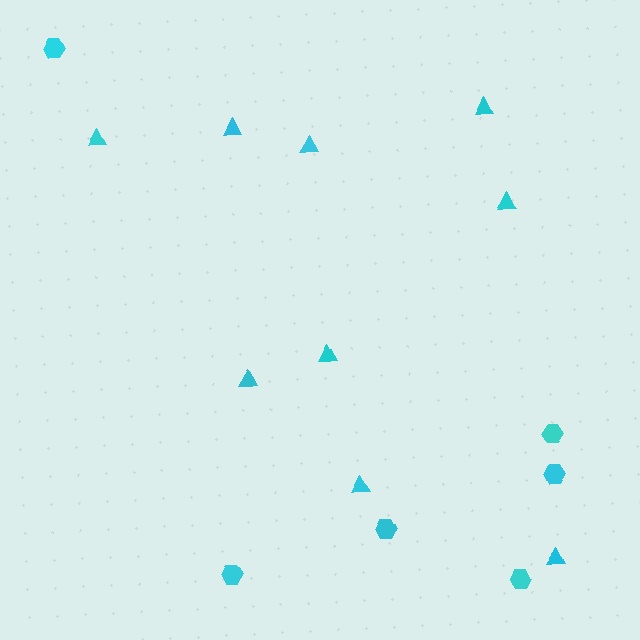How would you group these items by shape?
There are 2 groups: one group of triangles (9) and one group of hexagons (6).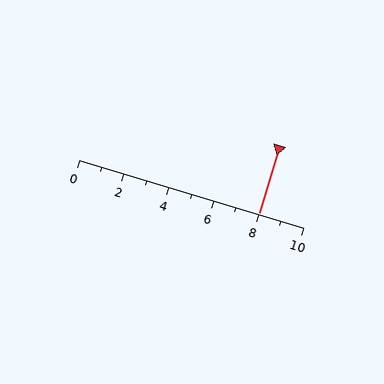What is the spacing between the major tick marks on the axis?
The major ticks are spaced 2 apart.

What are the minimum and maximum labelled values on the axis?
The axis runs from 0 to 10.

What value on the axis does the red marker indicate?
The marker indicates approximately 8.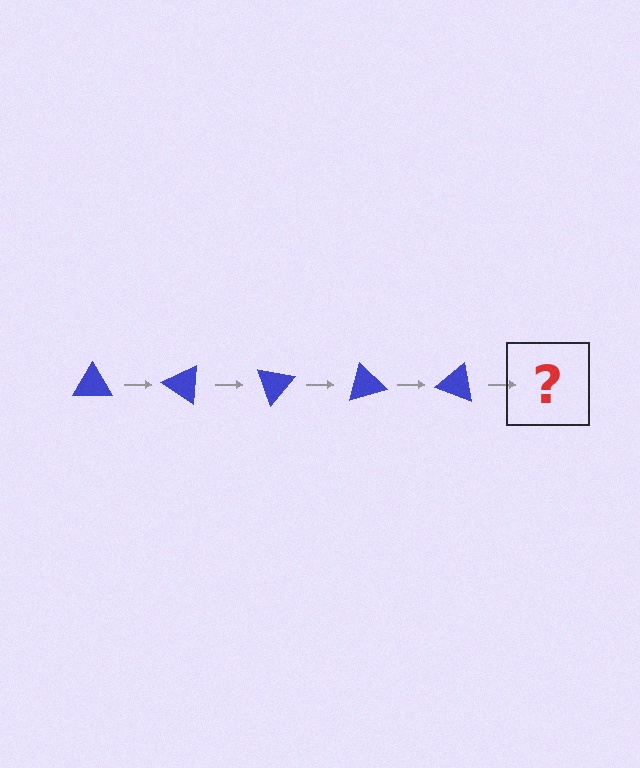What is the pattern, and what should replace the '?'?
The pattern is that the triangle rotates 35 degrees each step. The '?' should be a blue triangle rotated 175 degrees.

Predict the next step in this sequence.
The next step is a blue triangle rotated 175 degrees.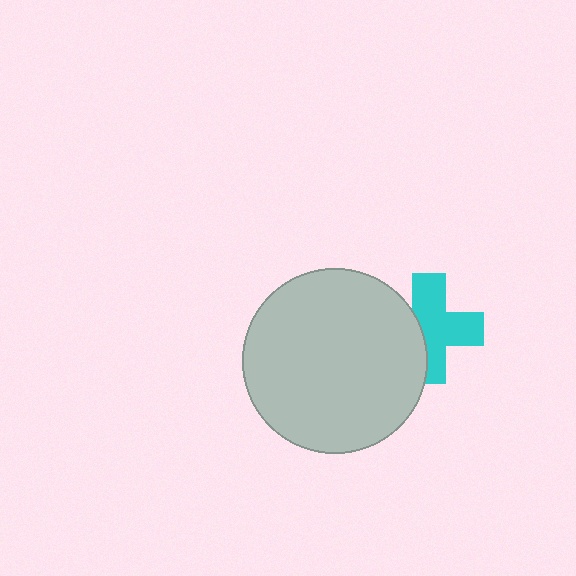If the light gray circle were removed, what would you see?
You would see the complete cyan cross.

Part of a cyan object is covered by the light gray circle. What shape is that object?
It is a cross.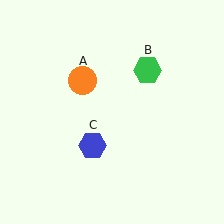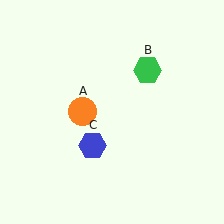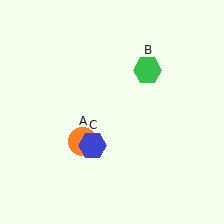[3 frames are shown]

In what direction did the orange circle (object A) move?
The orange circle (object A) moved down.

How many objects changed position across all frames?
1 object changed position: orange circle (object A).